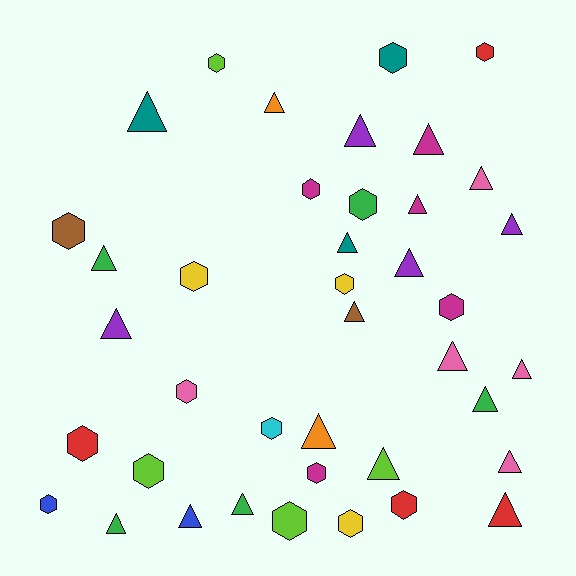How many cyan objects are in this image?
There is 1 cyan object.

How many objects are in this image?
There are 40 objects.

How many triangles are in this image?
There are 22 triangles.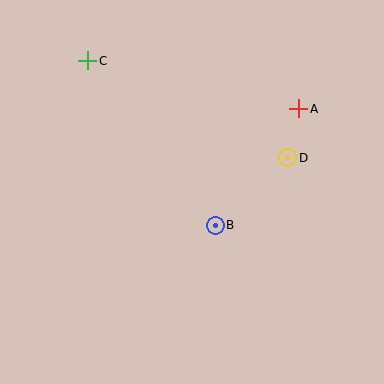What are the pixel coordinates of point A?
Point A is at (299, 109).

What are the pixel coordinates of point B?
Point B is at (215, 225).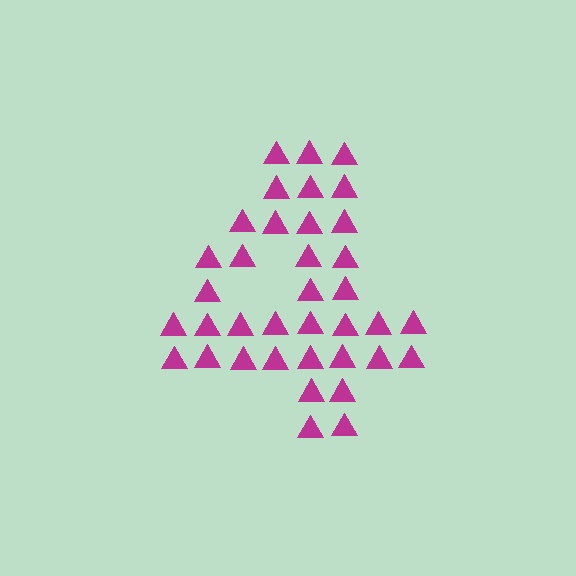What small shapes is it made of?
It is made of small triangles.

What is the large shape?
The large shape is the digit 4.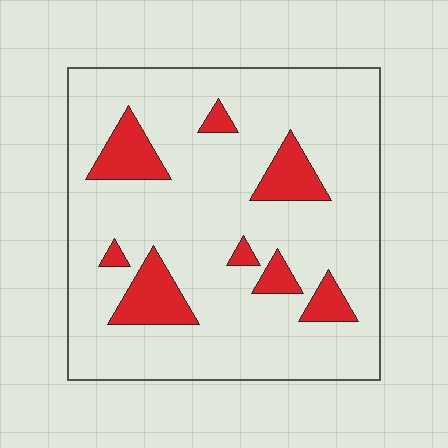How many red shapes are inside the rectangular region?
8.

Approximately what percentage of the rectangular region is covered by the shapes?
Approximately 15%.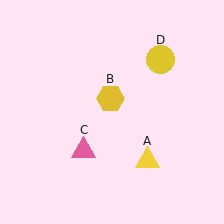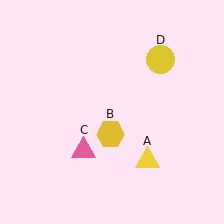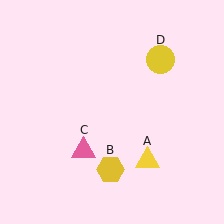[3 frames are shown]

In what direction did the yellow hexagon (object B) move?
The yellow hexagon (object B) moved down.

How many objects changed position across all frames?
1 object changed position: yellow hexagon (object B).